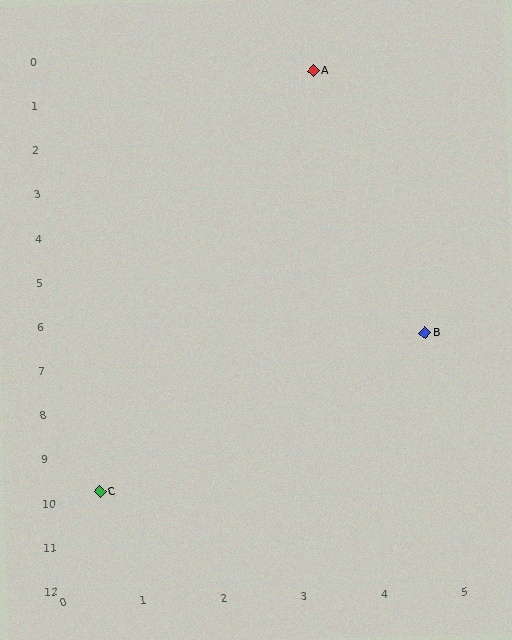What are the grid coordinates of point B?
Point B is at approximately (4.6, 6.4).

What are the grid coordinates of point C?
Point C is at approximately (0.5, 9.8).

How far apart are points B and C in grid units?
Points B and C are about 5.3 grid units apart.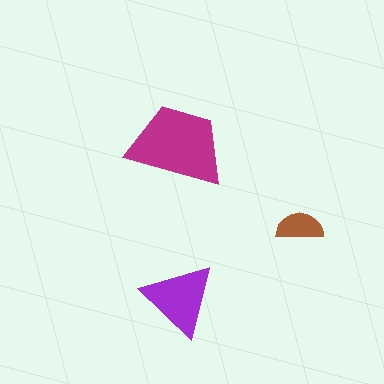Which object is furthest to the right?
The brown semicircle is rightmost.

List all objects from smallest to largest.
The brown semicircle, the purple triangle, the magenta trapezoid.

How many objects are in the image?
There are 3 objects in the image.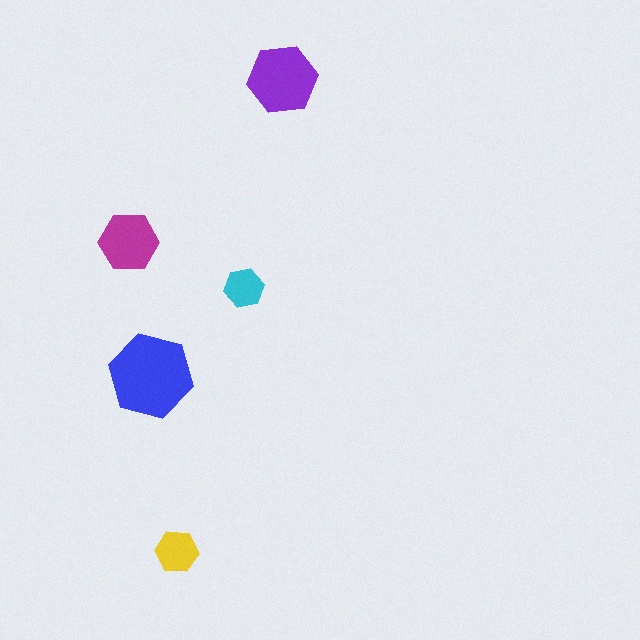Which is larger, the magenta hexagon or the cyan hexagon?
The magenta one.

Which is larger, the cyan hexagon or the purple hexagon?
The purple one.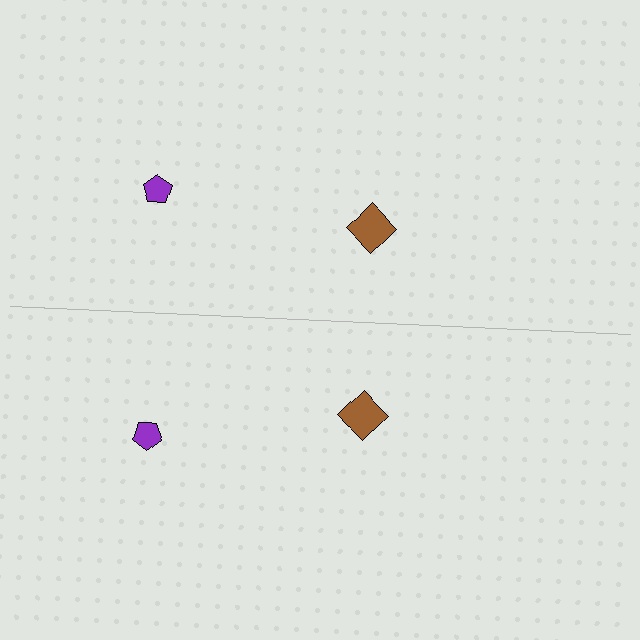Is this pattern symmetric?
Yes, this pattern has bilateral (reflection) symmetry.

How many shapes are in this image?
There are 4 shapes in this image.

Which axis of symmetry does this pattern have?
The pattern has a horizontal axis of symmetry running through the center of the image.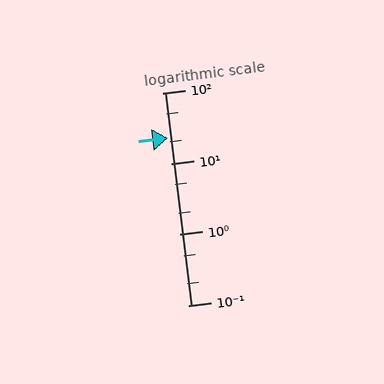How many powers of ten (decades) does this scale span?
The scale spans 3 decades, from 0.1 to 100.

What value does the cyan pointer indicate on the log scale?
The pointer indicates approximately 23.